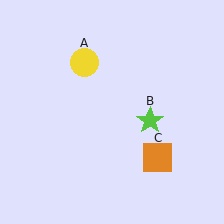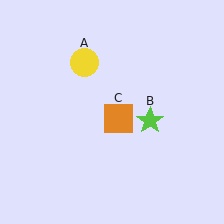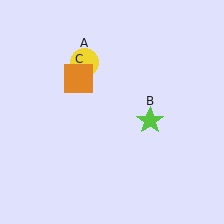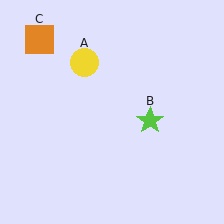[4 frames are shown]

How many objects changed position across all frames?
1 object changed position: orange square (object C).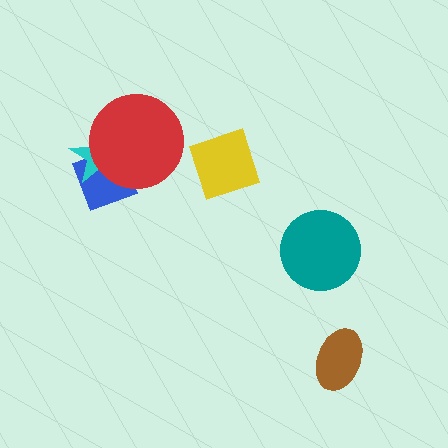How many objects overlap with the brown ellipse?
0 objects overlap with the brown ellipse.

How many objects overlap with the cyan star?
2 objects overlap with the cyan star.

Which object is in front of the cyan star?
The red circle is in front of the cyan star.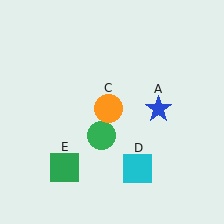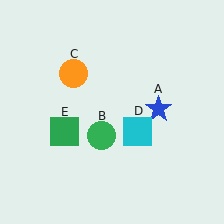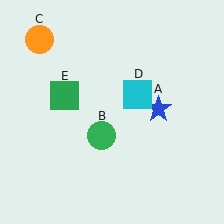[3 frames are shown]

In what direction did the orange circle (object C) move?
The orange circle (object C) moved up and to the left.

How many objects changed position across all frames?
3 objects changed position: orange circle (object C), cyan square (object D), green square (object E).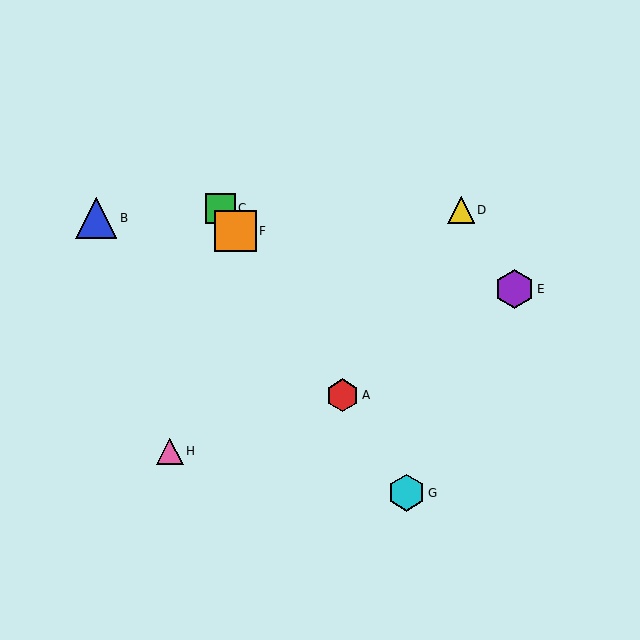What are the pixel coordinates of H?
Object H is at (170, 451).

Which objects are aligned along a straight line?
Objects A, C, F, G are aligned along a straight line.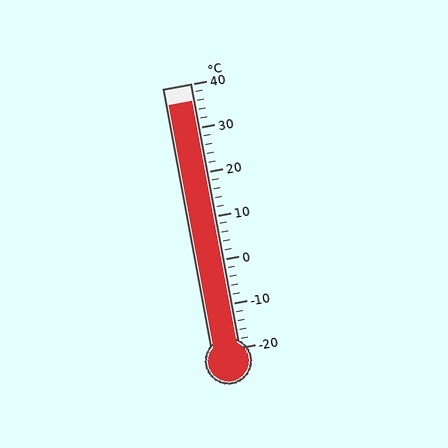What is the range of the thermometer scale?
The thermometer scale ranges from -20°C to 40°C.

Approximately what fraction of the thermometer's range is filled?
The thermometer is filled to approximately 95% of its range.